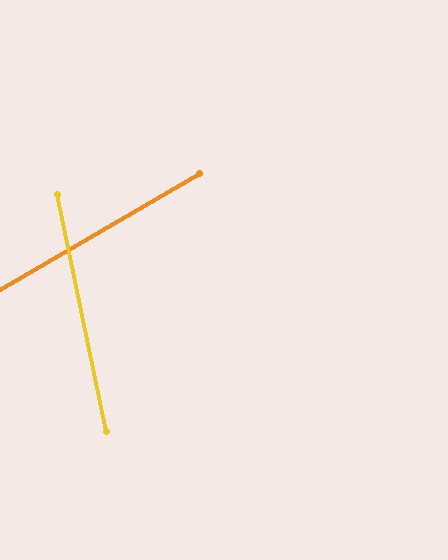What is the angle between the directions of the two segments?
Approximately 72 degrees.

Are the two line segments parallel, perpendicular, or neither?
Neither parallel nor perpendicular — they differ by about 72°.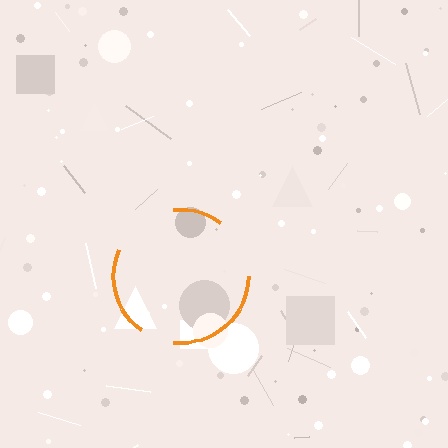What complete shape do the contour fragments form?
The contour fragments form a circle.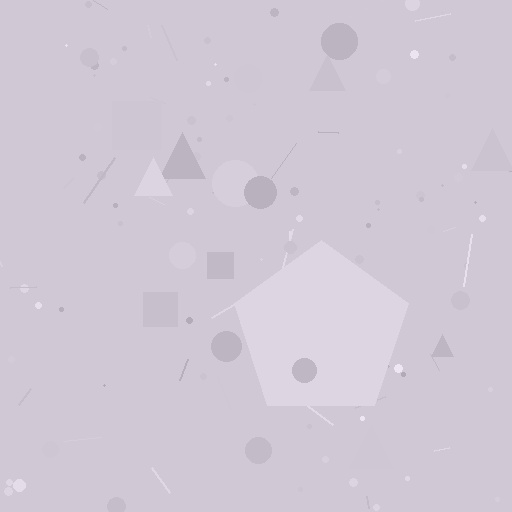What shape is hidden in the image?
A pentagon is hidden in the image.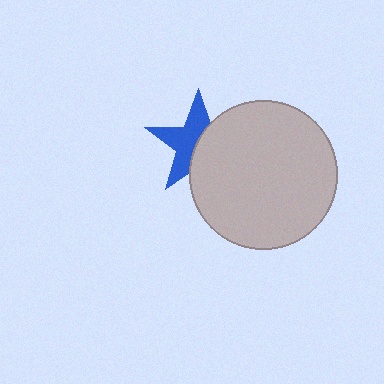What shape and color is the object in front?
The object in front is a light gray circle.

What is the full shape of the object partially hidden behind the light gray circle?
The partially hidden object is a blue star.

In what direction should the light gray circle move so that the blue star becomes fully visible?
The light gray circle should move right. That is the shortest direction to clear the overlap and leave the blue star fully visible.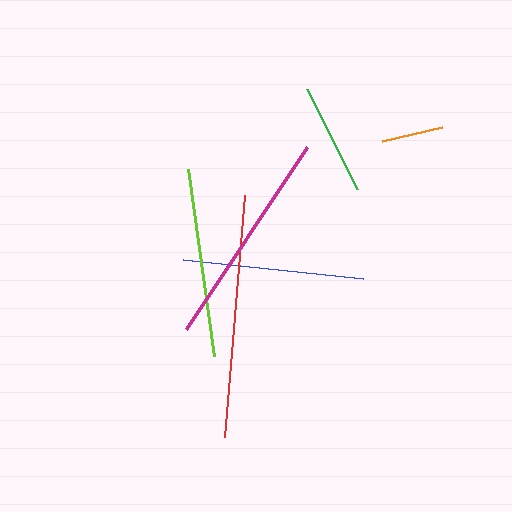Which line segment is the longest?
The red line is the longest at approximately 244 pixels.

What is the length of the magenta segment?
The magenta segment is approximately 219 pixels long.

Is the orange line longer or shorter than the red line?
The red line is longer than the orange line.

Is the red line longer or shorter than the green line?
The red line is longer than the green line.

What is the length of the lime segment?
The lime segment is approximately 189 pixels long.